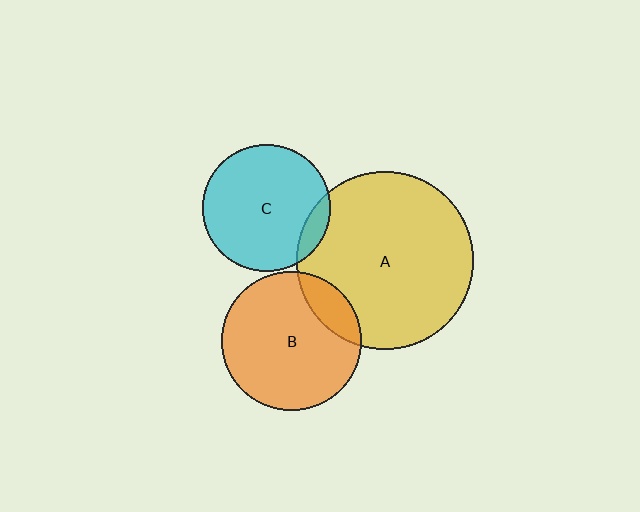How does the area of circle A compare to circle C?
Approximately 1.9 times.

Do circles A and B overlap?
Yes.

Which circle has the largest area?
Circle A (yellow).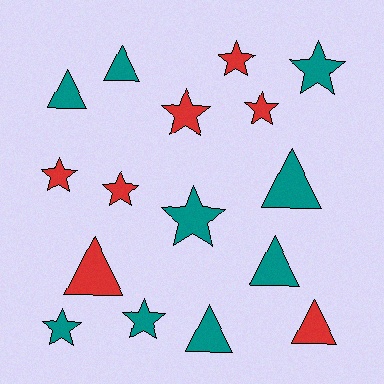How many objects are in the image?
There are 16 objects.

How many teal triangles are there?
There are 5 teal triangles.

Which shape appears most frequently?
Star, with 9 objects.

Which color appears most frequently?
Teal, with 9 objects.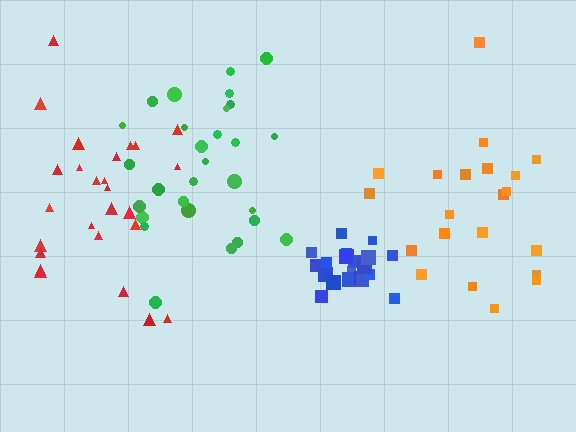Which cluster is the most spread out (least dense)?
Orange.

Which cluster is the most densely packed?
Blue.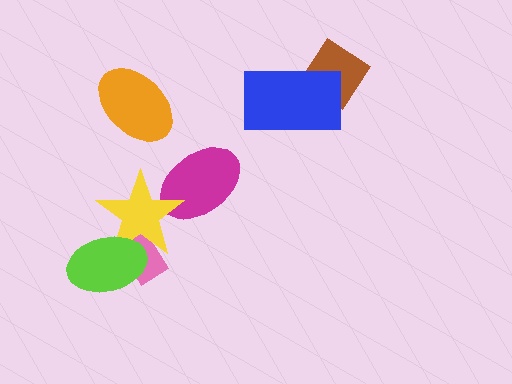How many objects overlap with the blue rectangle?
1 object overlaps with the blue rectangle.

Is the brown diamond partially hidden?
Yes, it is partially covered by another shape.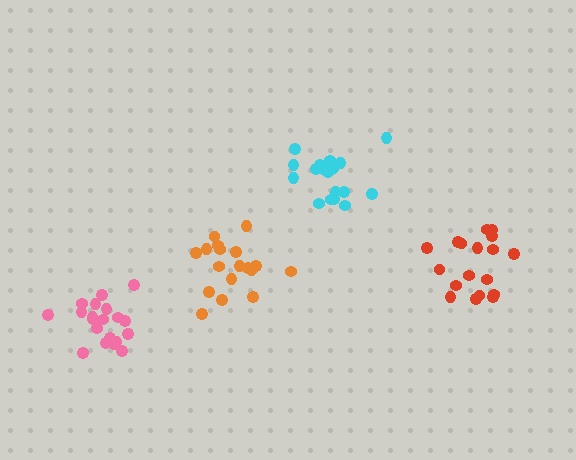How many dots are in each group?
Group 1: 19 dots, Group 2: 20 dots, Group 3: 18 dots, Group 4: 18 dots (75 total).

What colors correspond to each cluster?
The clusters are colored: cyan, pink, orange, red.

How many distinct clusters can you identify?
There are 4 distinct clusters.